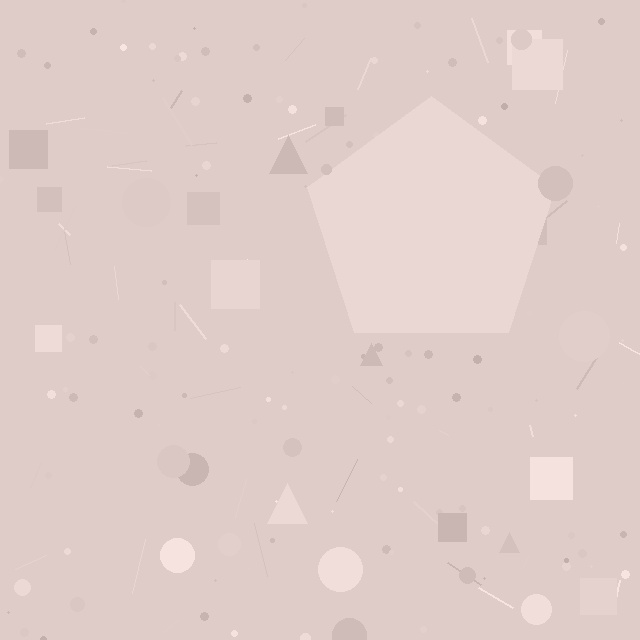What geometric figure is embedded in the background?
A pentagon is embedded in the background.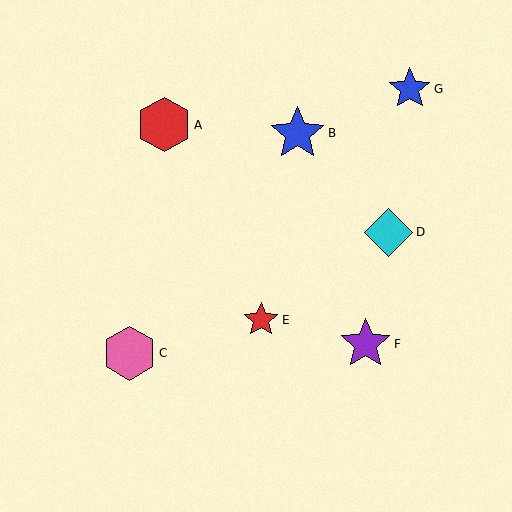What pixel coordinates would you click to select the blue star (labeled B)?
Click at (297, 133) to select the blue star B.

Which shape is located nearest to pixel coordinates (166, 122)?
The red hexagon (labeled A) at (164, 125) is nearest to that location.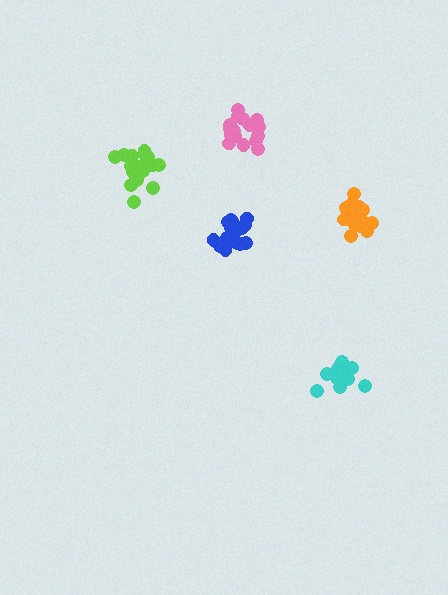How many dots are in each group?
Group 1: 19 dots, Group 2: 17 dots, Group 3: 15 dots, Group 4: 18 dots, Group 5: 18 dots (87 total).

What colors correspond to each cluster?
The clusters are colored: lime, pink, cyan, orange, blue.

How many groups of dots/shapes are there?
There are 5 groups.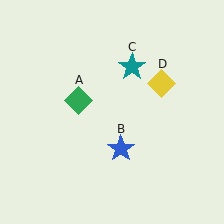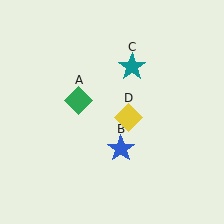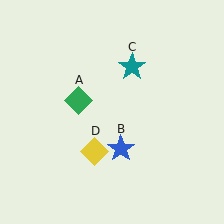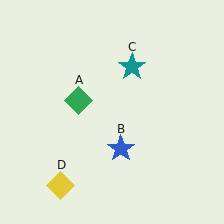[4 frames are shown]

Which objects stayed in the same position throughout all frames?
Green diamond (object A) and blue star (object B) and teal star (object C) remained stationary.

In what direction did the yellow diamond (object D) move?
The yellow diamond (object D) moved down and to the left.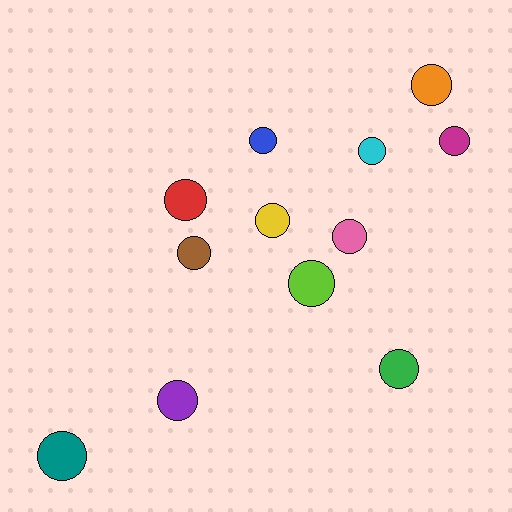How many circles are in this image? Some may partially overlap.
There are 12 circles.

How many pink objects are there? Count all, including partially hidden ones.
There is 1 pink object.